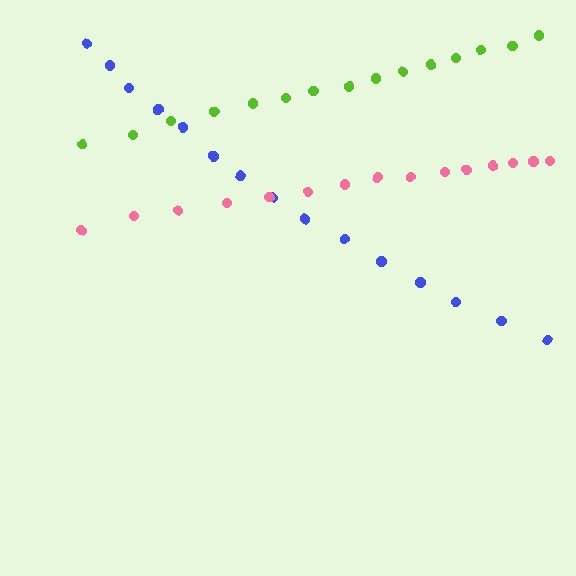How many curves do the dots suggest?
There are 3 distinct paths.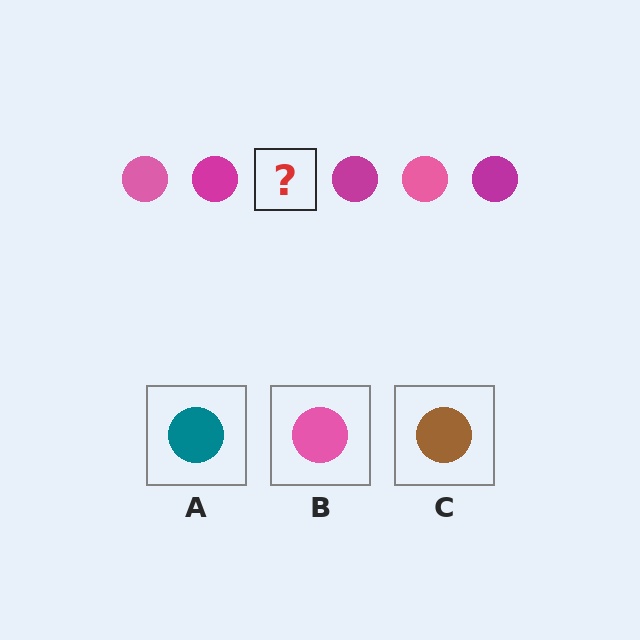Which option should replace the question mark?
Option B.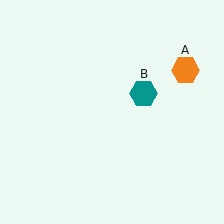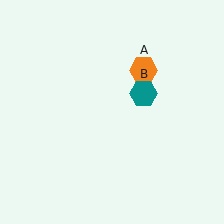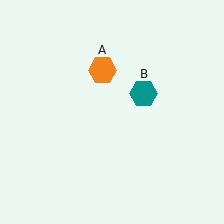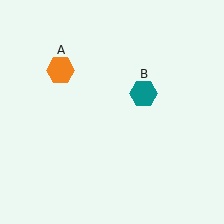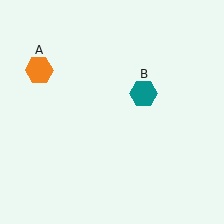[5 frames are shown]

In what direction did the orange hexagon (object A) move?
The orange hexagon (object A) moved left.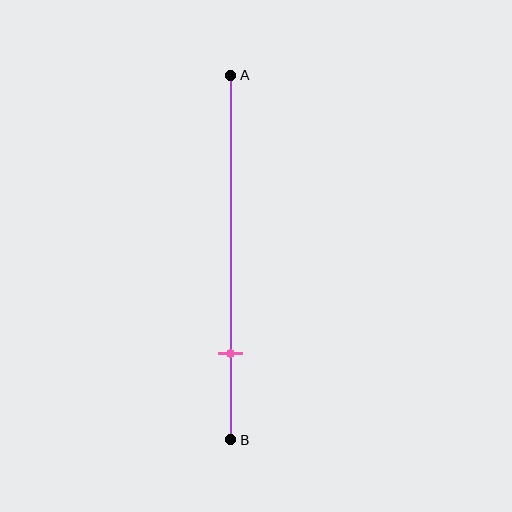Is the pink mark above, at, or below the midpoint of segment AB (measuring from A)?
The pink mark is below the midpoint of segment AB.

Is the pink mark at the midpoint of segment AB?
No, the mark is at about 75% from A, not at the 50% midpoint.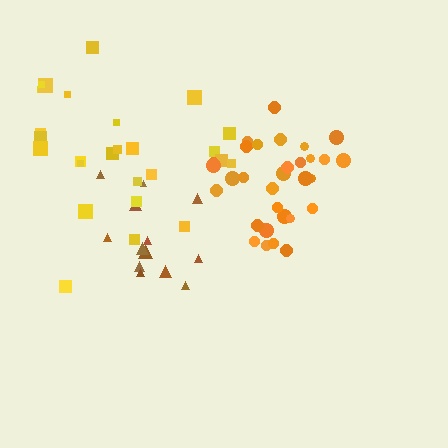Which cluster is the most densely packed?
Orange.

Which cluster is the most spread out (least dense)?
Brown.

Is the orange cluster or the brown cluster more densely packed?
Orange.